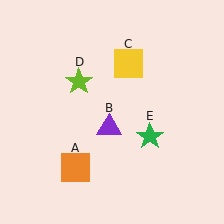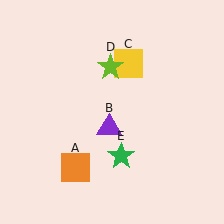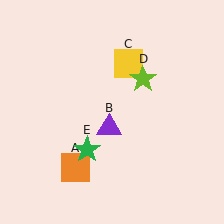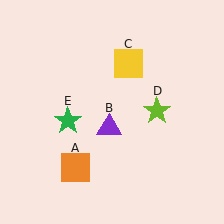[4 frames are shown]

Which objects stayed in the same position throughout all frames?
Orange square (object A) and purple triangle (object B) and yellow square (object C) remained stationary.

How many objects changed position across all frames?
2 objects changed position: lime star (object D), green star (object E).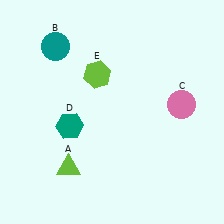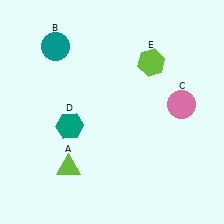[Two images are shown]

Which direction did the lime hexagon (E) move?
The lime hexagon (E) moved right.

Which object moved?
The lime hexagon (E) moved right.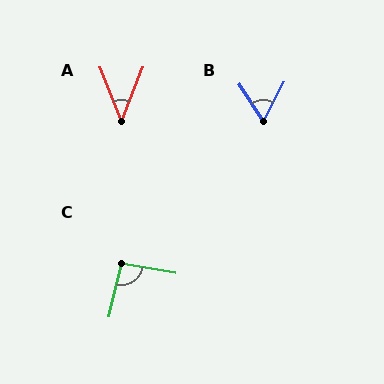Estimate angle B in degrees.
Approximately 61 degrees.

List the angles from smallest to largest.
A (44°), B (61°), C (93°).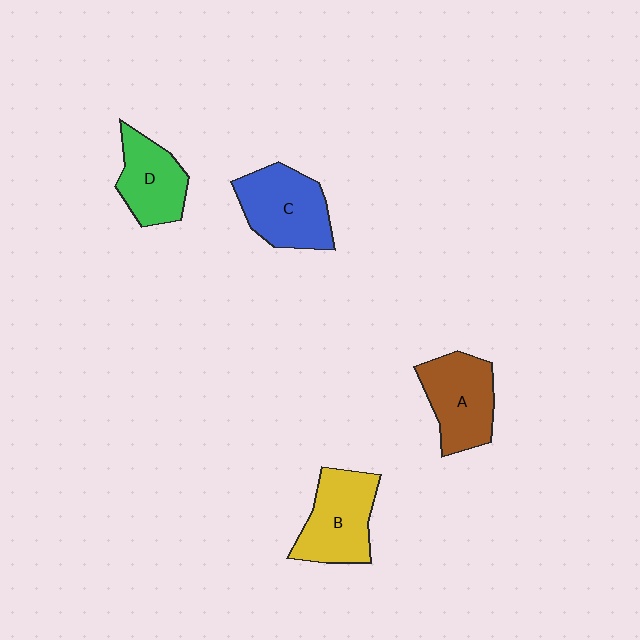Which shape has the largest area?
Shape C (blue).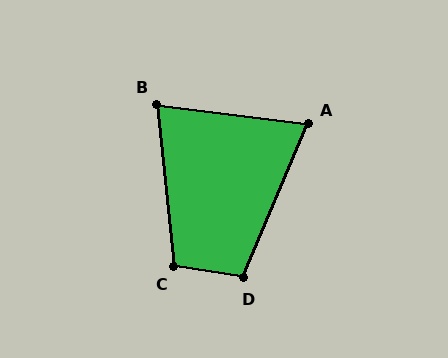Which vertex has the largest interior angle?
C, at approximately 106 degrees.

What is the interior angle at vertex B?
Approximately 77 degrees (acute).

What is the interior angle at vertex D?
Approximately 103 degrees (obtuse).